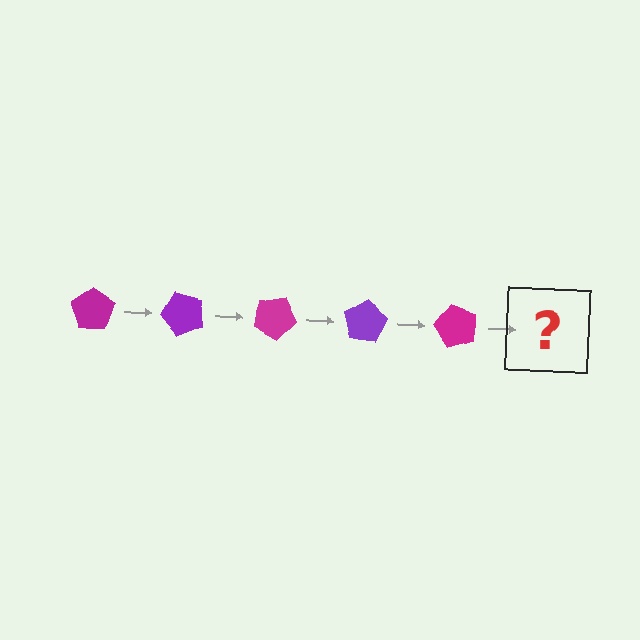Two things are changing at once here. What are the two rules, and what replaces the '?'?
The two rules are that it rotates 50 degrees each step and the color cycles through magenta and purple. The '?' should be a purple pentagon, rotated 250 degrees from the start.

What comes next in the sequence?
The next element should be a purple pentagon, rotated 250 degrees from the start.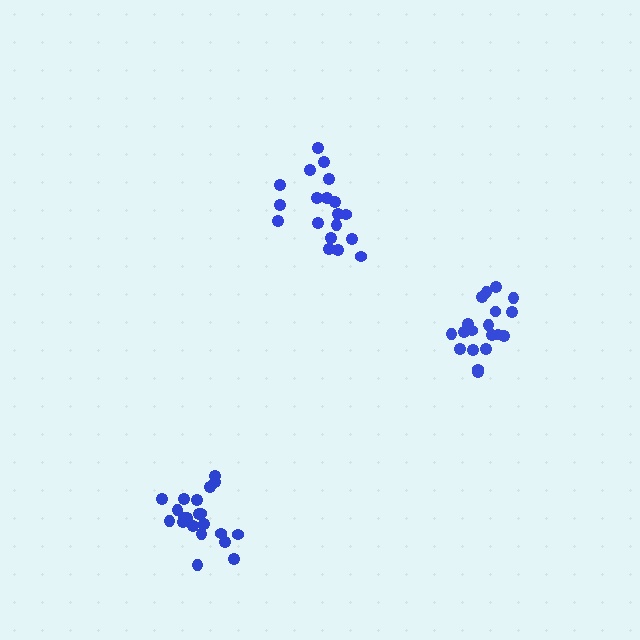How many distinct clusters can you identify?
There are 3 distinct clusters.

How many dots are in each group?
Group 1: 21 dots, Group 2: 19 dots, Group 3: 19 dots (59 total).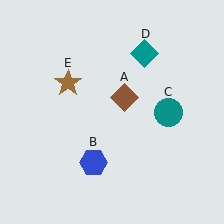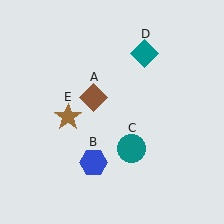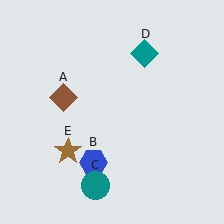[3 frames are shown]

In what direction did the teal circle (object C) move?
The teal circle (object C) moved down and to the left.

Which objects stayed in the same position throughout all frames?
Blue hexagon (object B) and teal diamond (object D) remained stationary.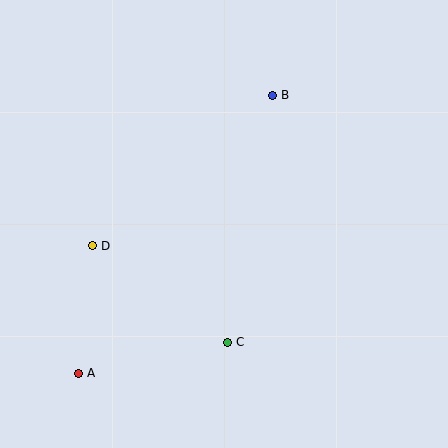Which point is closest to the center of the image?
Point C at (228, 342) is closest to the center.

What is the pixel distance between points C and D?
The distance between C and D is 166 pixels.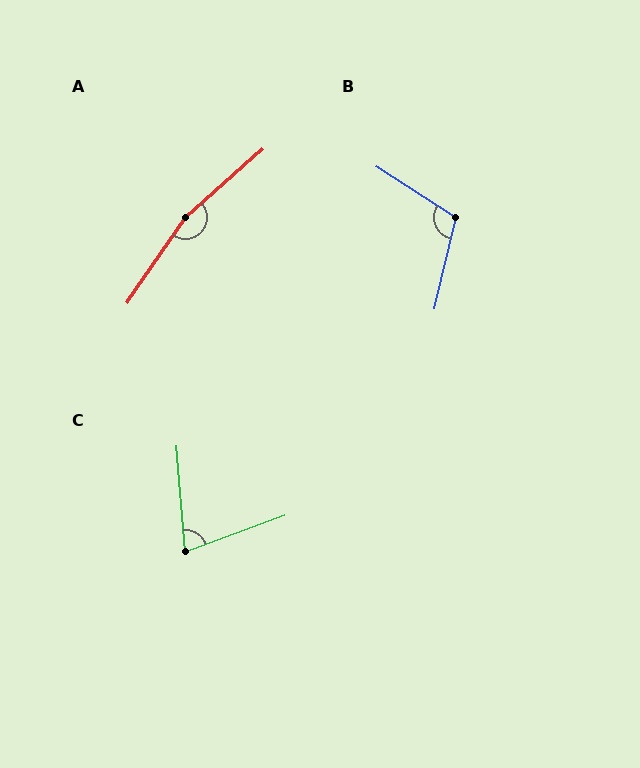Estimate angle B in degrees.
Approximately 110 degrees.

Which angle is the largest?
A, at approximately 166 degrees.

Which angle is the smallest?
C, at approximately 75 degrees.